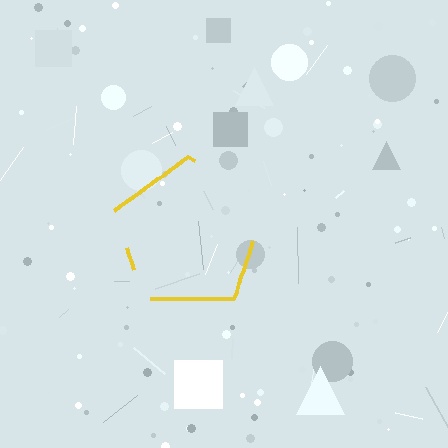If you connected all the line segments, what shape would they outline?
They would outline a pentagon.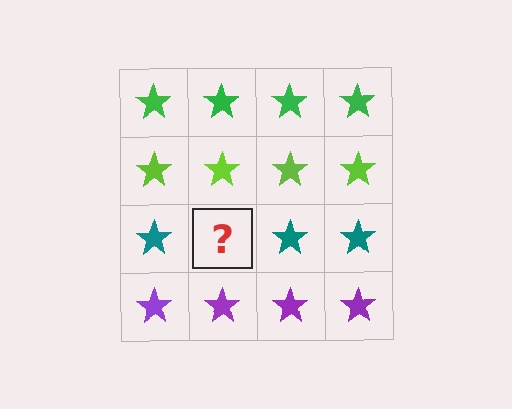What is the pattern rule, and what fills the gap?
The rule is that each row has a consistent color. The gap should be filled with a teal star.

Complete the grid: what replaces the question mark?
The question mark should be replaced with a teal star.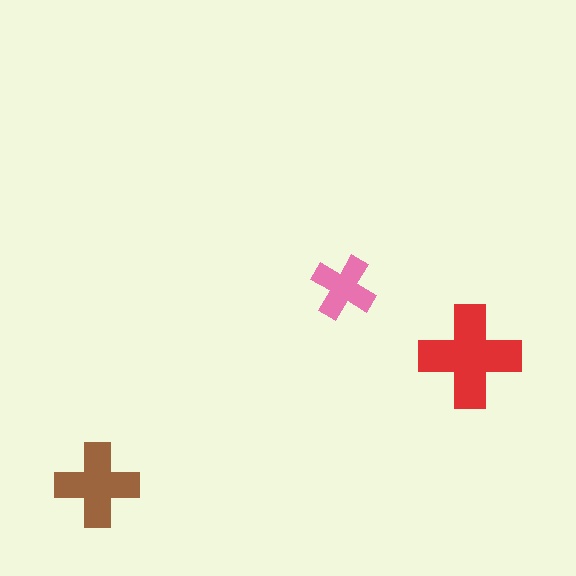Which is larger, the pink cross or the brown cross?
The brown one.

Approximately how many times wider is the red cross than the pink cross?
About 1.5 times wider.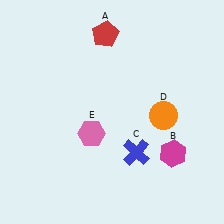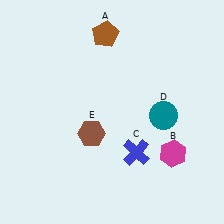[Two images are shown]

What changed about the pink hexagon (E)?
In Image 1, E is pink. In Image 2, it changed to brown.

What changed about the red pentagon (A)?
In Image 1, A is red. In Image 2, it changed to brown.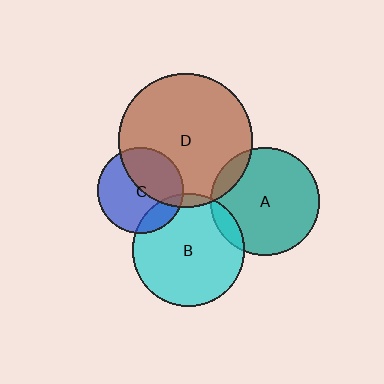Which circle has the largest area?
Circle D (brown).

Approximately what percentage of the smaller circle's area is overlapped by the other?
Approximately 45%.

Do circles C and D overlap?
Yes.